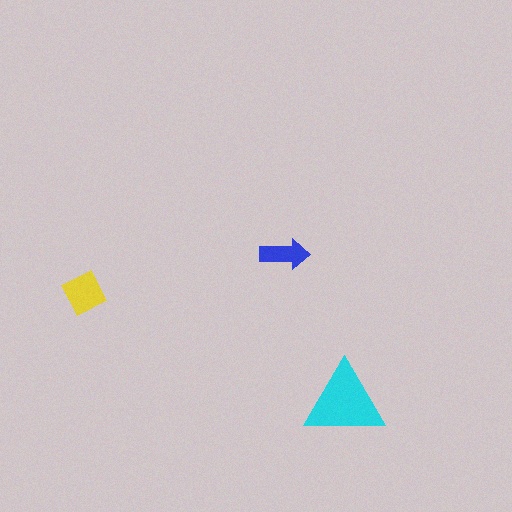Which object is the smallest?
The blue arrow.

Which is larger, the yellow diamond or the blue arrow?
The yellow diamond.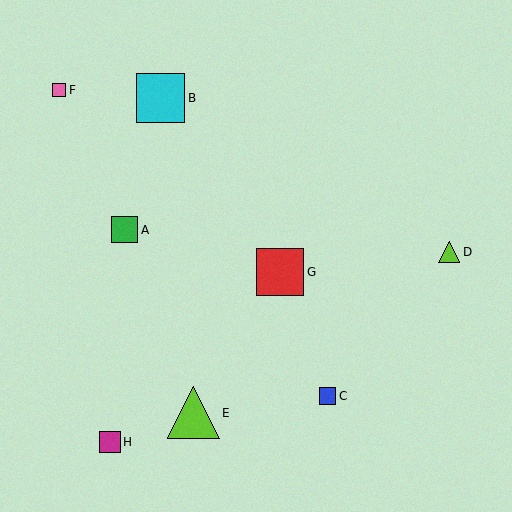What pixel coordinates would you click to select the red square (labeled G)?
Click at (280, 272) to select the red square G.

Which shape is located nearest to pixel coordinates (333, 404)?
The blue square (labeled C) at (327, 396) is nearest to that location.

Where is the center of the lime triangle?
The center of the lime triangle is at (449, 252).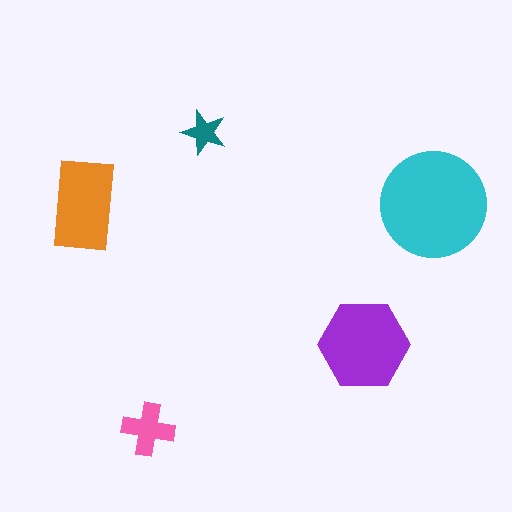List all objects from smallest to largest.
The teal star, the pink cross, the orange rectangle, the purple hexagon, the cyan circle.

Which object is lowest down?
The pink cross is bottommost.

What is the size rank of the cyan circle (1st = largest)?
1st.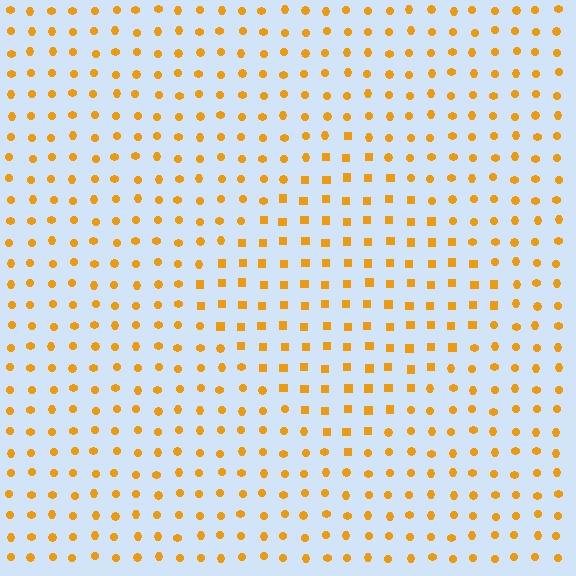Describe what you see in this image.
The image is filled with small orange elements arranged in a uniform grid. A diamond-shaped region contains squares, while the surrounding area contains circles. The boundary is defined purely by the change in element shape.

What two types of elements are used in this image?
The image uses squares inside the diamond region and circles outside it.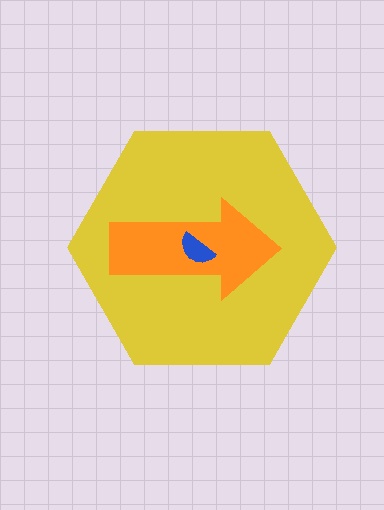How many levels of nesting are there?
3.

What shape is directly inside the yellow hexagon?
The orange arrow.